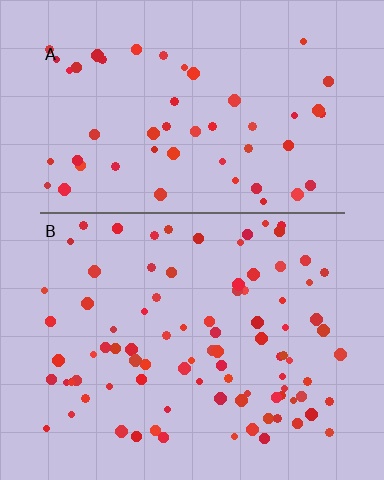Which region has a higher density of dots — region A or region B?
B (the bottom).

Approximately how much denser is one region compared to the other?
Approximately 1.7× — region B over region A.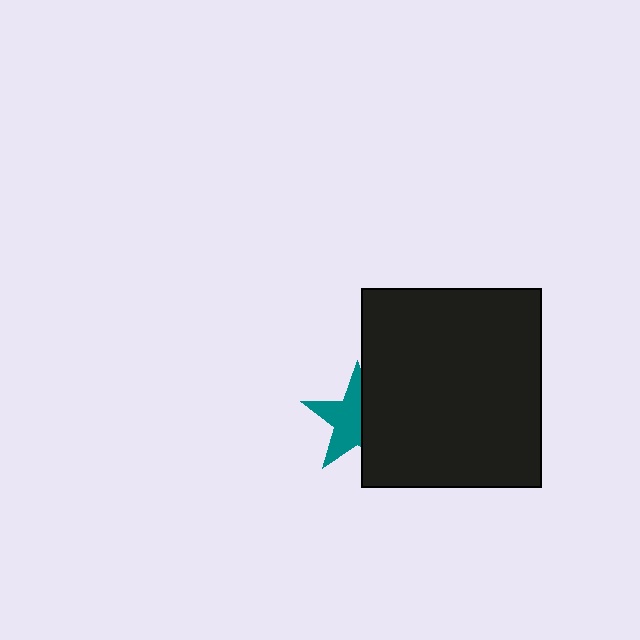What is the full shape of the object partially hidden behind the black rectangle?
The partially hidden object is a teal star.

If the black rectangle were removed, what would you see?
You would see the complete teal star.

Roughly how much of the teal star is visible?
About half of it is visible (roughly 58%).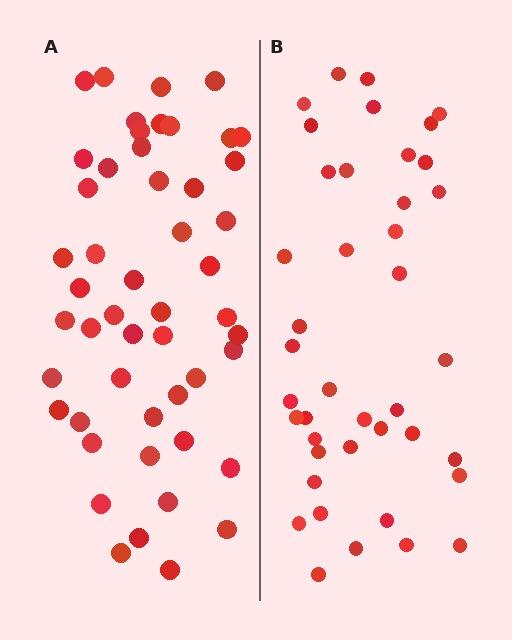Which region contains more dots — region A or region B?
Region A (the left region) has more dots.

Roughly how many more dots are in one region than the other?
Region A has roughly 8 or so more dots than region B.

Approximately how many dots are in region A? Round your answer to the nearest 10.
About 50 dots.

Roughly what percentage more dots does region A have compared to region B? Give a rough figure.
About 20% more.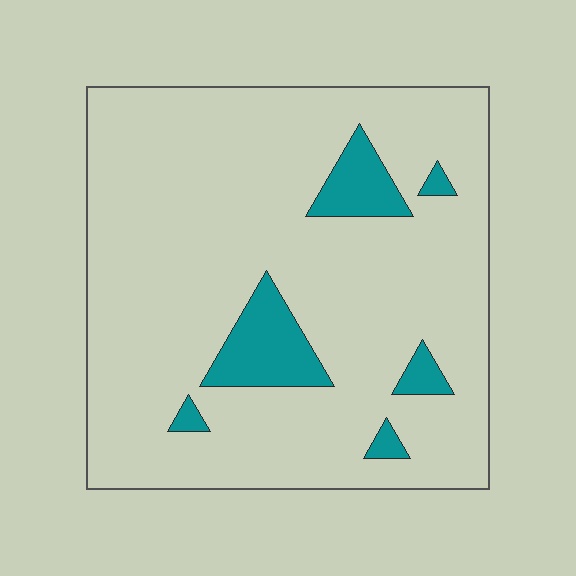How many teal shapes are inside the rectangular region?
6.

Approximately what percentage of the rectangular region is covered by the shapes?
Approximately 10%.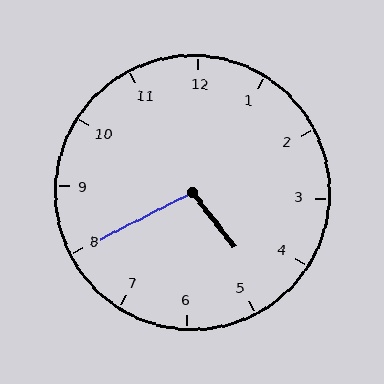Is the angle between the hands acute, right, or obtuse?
It is obtuse.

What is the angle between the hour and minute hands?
Approximately 100 degrees.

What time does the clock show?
4:40.